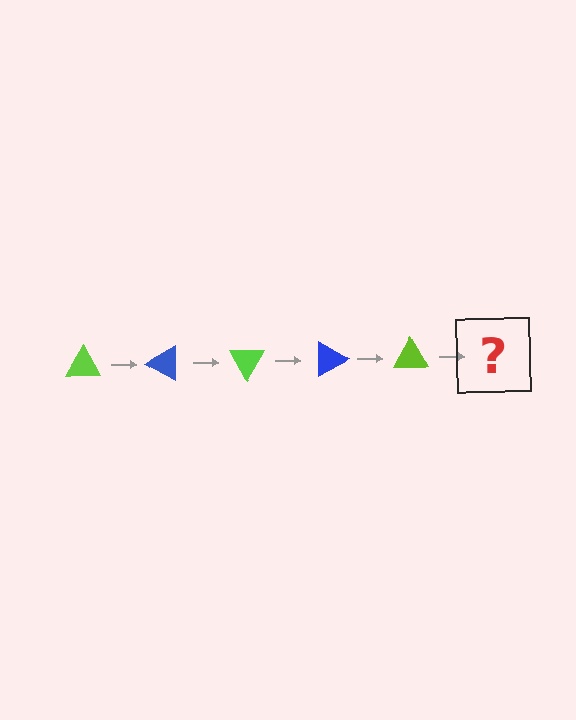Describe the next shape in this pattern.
It should be a blue triangle, rotated 150 degrees from the start.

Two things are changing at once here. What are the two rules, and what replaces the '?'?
The two rules are that it rotates 30 degrees each step and the color cycles through lime and blue. The '?' should be a blue triangle, rotated 150 degrees from the start.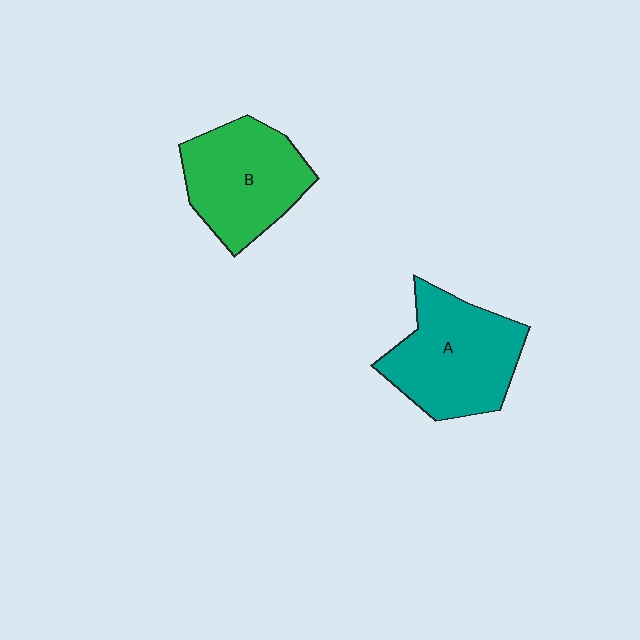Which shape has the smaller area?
Shape B (green).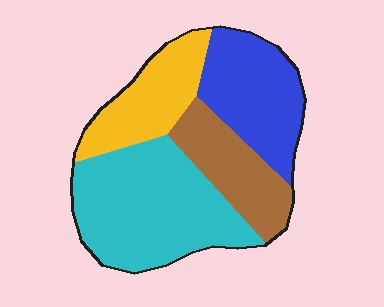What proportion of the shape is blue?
Blue takes up about one quarter (1/4) of the shape.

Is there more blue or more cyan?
Cyan.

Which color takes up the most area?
Cyan, at roughly 40%.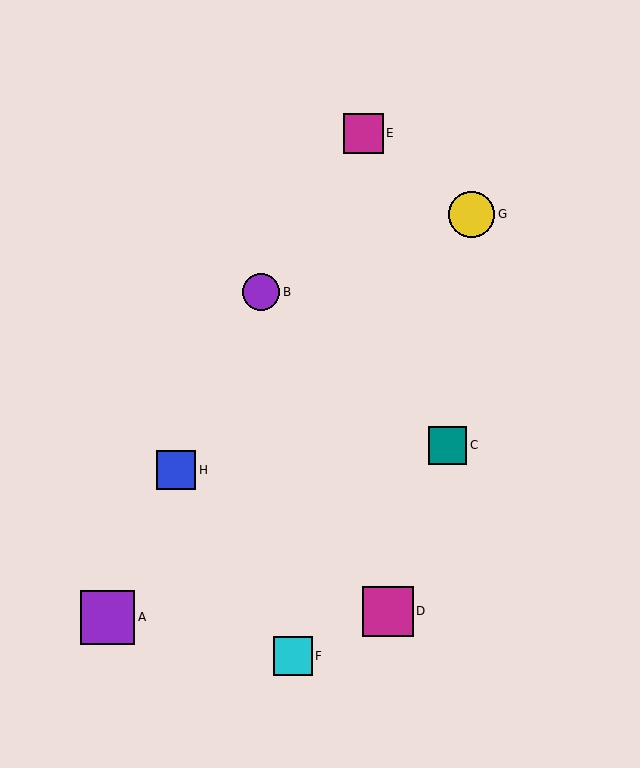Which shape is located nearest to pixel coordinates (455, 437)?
The teal square (labeled C) at (448, 445) is nearest to that location.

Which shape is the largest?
The purple square (labeled A) is the largest.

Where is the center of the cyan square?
The center of the cyan square is at (293, 656).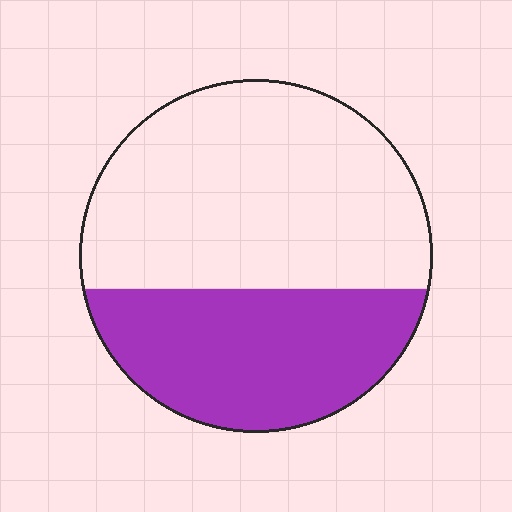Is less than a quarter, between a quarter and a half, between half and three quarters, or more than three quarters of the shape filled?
Between a quarter and a half.